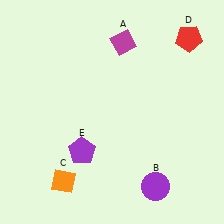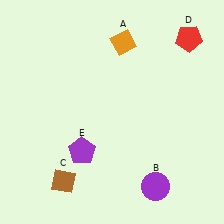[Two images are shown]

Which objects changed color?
A changed from magenta to orange. C changed from orange to brown.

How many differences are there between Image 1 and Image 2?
There are 2 differences between the two images.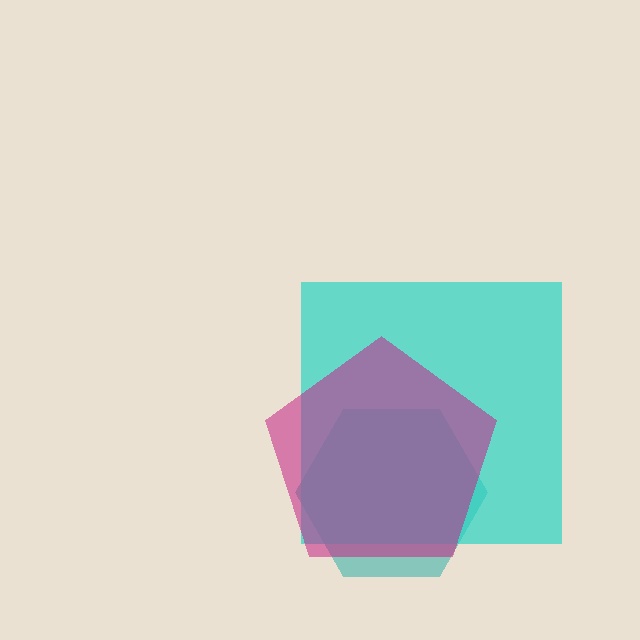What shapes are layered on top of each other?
The layered shapes are: a teal hexagon, a cyan square, a magenta pentagon.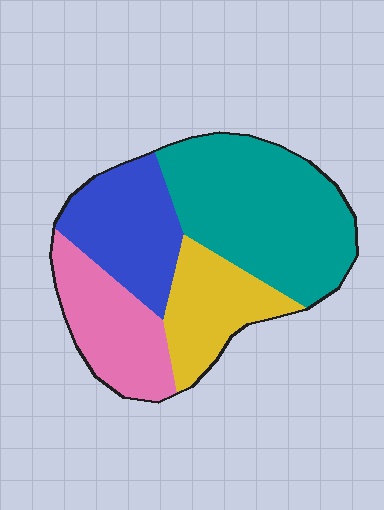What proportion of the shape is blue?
Blue takes up about one fifth (1/5) of the shape.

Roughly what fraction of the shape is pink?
Pink covers about 20% of the shape.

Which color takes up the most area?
Teal, at roughly 40%.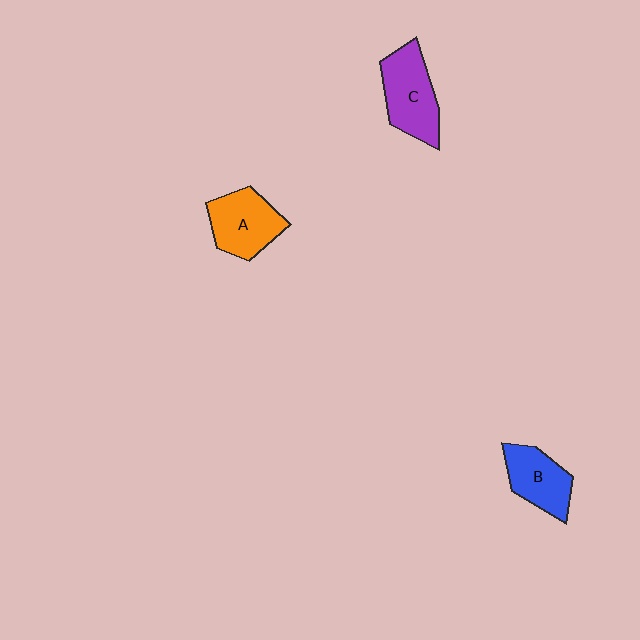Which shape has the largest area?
Shape C (purple).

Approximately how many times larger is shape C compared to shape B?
Approximately 1.2 times.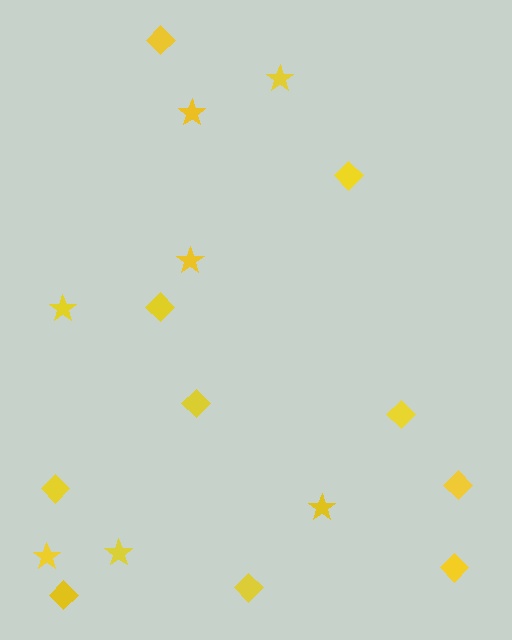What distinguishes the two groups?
There are 2 groups: one group of diamonds (10) and one group of stars (7).